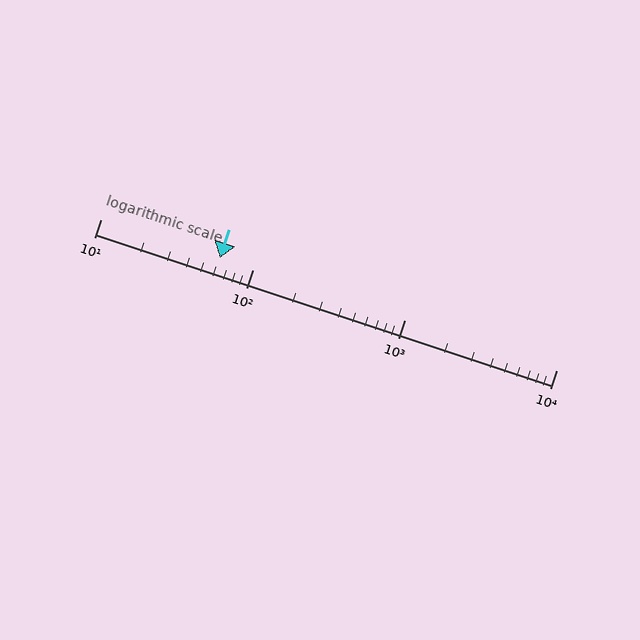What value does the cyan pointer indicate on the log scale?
The pointer indicates approximately 61.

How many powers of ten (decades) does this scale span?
The scale spans 3 decades, from 10 to 10000.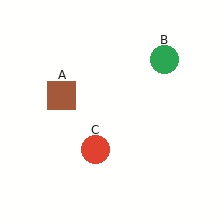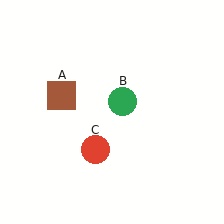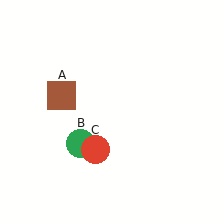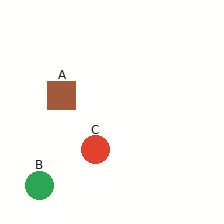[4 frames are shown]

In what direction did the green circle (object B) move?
The green circle (object B) moved down and to the left.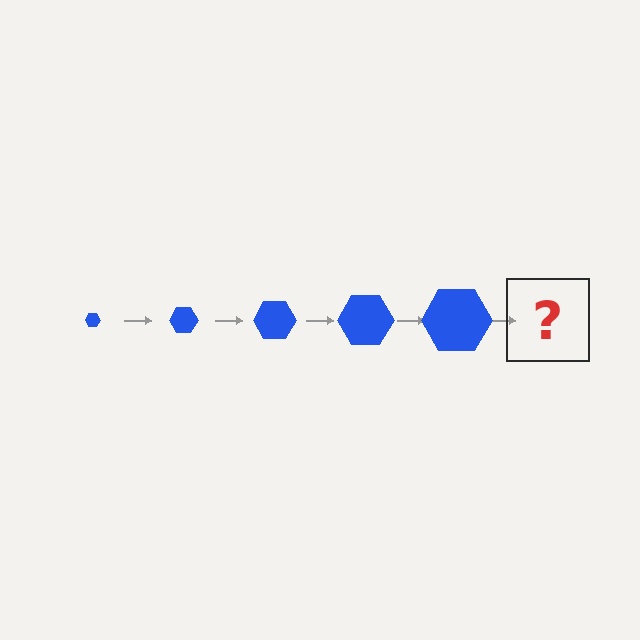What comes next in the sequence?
The next element should be a blue hexagon, larger than the previous one.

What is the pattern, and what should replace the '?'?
The pattern is that the hexagon gets progressively larger each step. The '?' should be a blue hexagon, larger than the previous one.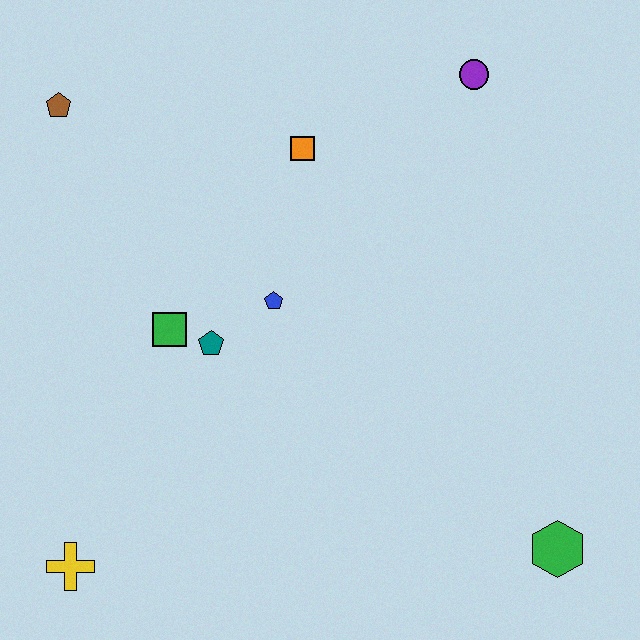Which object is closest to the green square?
The teal pentagon is closest to the green square.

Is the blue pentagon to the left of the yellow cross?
No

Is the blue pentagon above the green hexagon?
Yes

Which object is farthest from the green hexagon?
The brown pentagon is farthest from the green hexagon.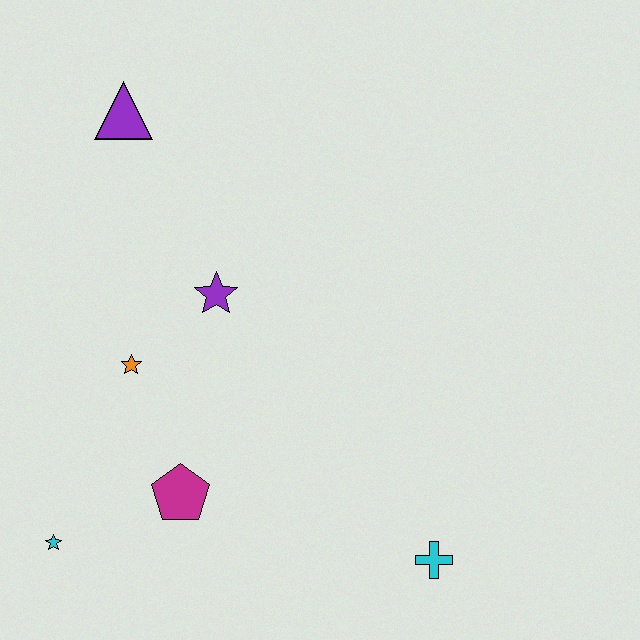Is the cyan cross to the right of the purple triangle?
Yes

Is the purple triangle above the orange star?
Yes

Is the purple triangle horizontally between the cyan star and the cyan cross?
Yes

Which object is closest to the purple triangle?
The purple star is closest to the purple triangle.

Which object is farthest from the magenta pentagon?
The purple triangle is farthest from the magenta pentagon.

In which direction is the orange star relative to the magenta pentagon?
The orange star is above the magenta pentagon.